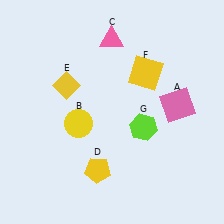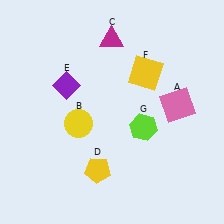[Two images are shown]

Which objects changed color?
C changed from pink to magenta. E changed from yellow to purple.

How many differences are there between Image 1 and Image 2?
There are 2 differences between the two images.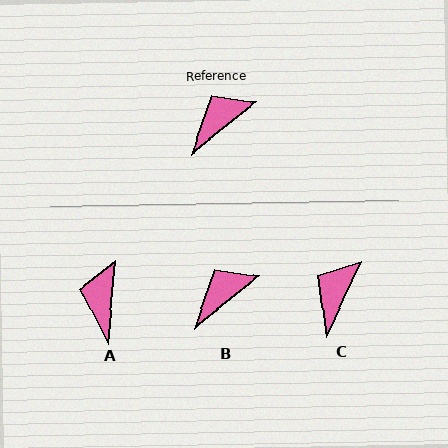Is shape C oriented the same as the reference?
No, it is off by about 27 degrees.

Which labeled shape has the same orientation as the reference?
B.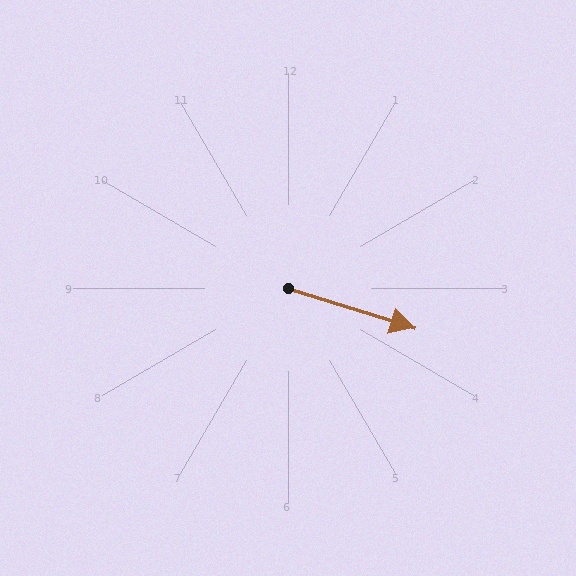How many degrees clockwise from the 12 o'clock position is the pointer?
Approximately 107 degrees.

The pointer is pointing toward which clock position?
Roughly 4 o'clock.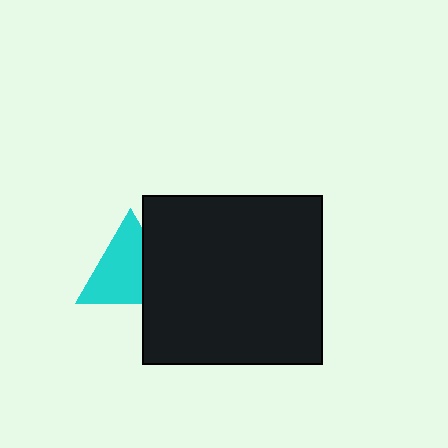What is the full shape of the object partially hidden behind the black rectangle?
The partially hidden object is a cyan triangle.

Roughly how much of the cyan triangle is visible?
Most of it is visible (roughly 68%).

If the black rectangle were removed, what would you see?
You would see the complete cyan triangle.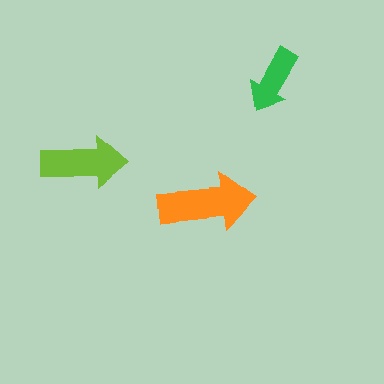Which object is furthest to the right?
The green arrow is rightmost.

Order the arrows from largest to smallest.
the orange one, the lime one, the green one.